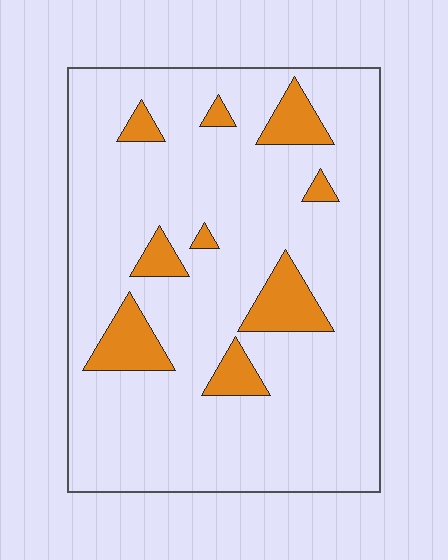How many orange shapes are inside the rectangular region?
9.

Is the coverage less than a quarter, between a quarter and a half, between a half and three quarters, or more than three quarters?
Less than a quarter.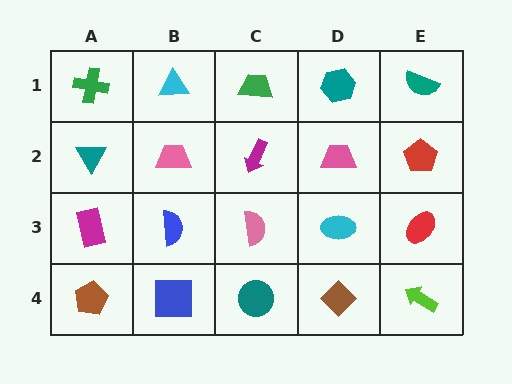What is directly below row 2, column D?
A cyan ellipse.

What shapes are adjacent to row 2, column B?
A cyan triangle (row 1, column B), a blue semicircle (row 3, column B), a teal triangle (row 2, column A), a magenta arrow (row 2, column C).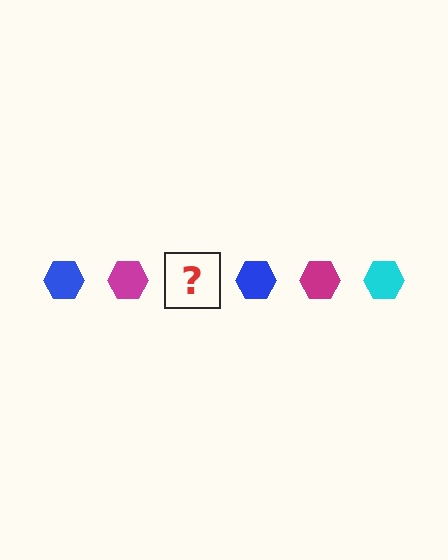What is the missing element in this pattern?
The missing element is a cyan hexagon.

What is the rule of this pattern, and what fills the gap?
The rule is that the pattern cycles through blue, magenta, cyan hexagons. The gap should be filled with a cyan hexagon.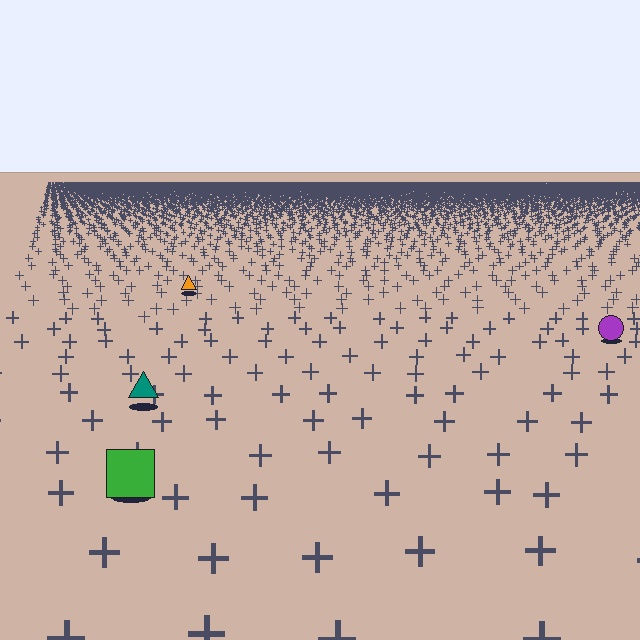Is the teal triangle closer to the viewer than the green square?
No. The green square is closer — you can tell from the texture gradient: the ground texture is coarser near it.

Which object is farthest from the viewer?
The orange triangle is farthest from the viewer. It appears smaller and the ground texture around it is denser.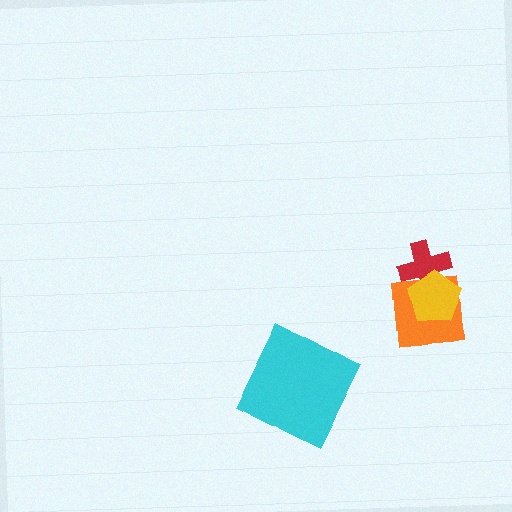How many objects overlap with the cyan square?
0 objects overlap with the cyan square.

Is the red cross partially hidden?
Yes, it is partially covered by another shape.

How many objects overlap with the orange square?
2 objects overlap with the orange square.